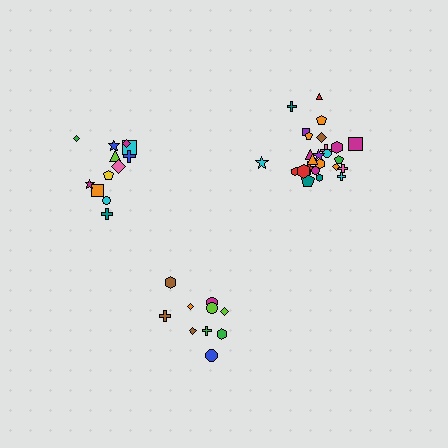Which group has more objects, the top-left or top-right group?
The top-right group.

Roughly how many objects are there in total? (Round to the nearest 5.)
Roughly 45 objects in total.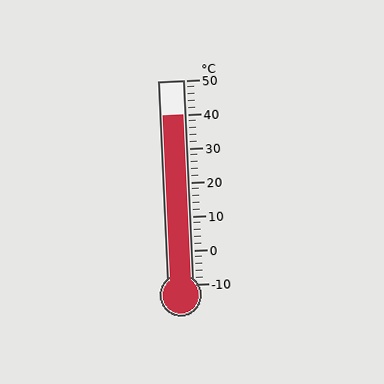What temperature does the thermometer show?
The thermometer shows approximately 40°C.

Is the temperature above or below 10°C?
The temperature is above 10°C.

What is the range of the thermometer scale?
The thermometer scale ranges from -10°C to 50°C.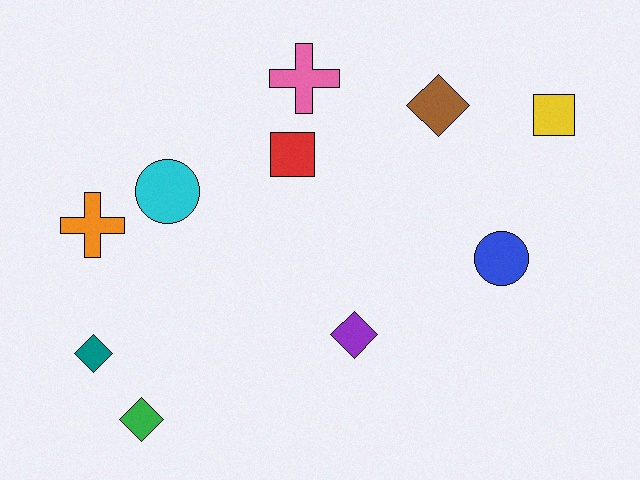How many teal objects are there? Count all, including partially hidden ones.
There is 1 teal object.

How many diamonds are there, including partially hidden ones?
There are 4 diamonds.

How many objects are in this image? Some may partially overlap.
There are 10 objects.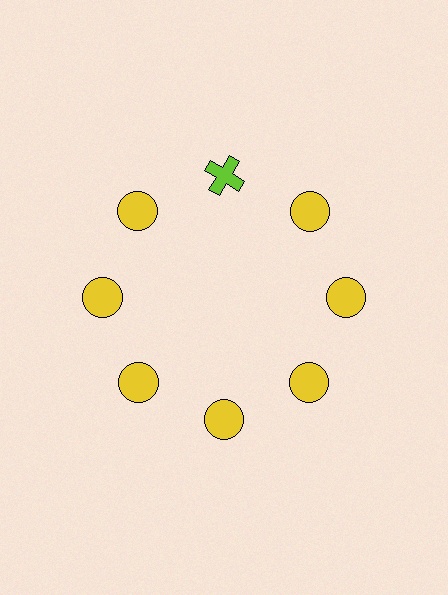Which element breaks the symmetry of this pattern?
The lime cross at roughly the 12 o'clock position breaks the symmetry. All other shapes are yellow circles.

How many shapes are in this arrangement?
There are 8 shapes arranged in a ring pattern.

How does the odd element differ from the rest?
It differs in both color (lime instead of yellow) and shape (cross instead of circle).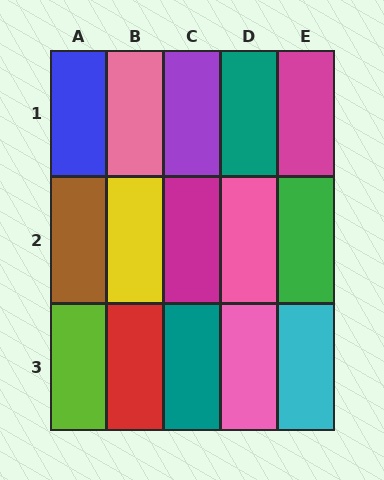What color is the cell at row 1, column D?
Teal.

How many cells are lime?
1 cell is lime.